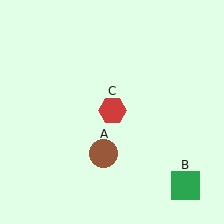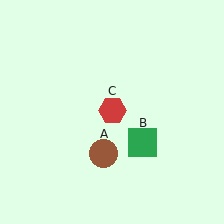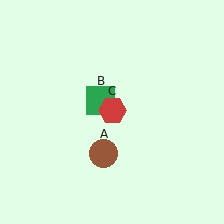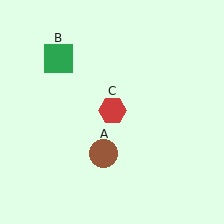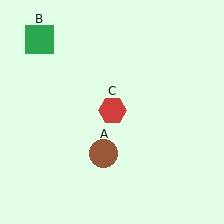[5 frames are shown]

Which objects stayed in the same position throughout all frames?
Brown circle (object A) and red hexagon (object C) remained stationary.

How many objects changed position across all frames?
1 object changed position: green square (object B).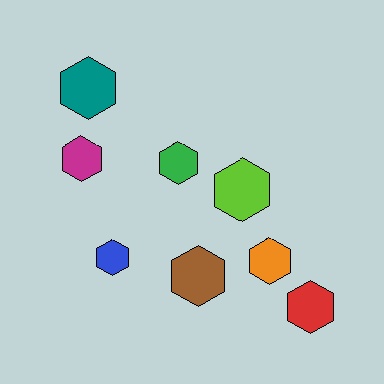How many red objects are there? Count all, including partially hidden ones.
There is 1 red object.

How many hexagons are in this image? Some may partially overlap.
There are 8 hexagons.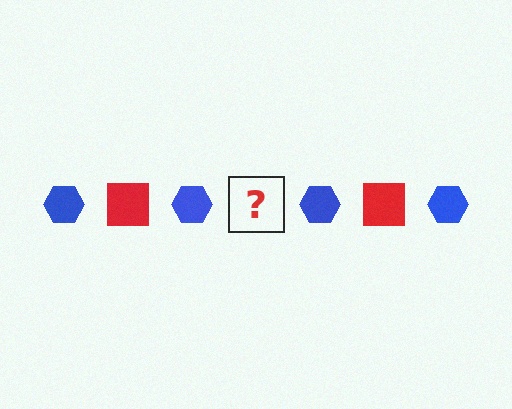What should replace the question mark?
The question mark should be replaced with a red square.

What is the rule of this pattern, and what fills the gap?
The rule is that the pattern alternates between blue hexagon and red square. The gap should be filled with a red square.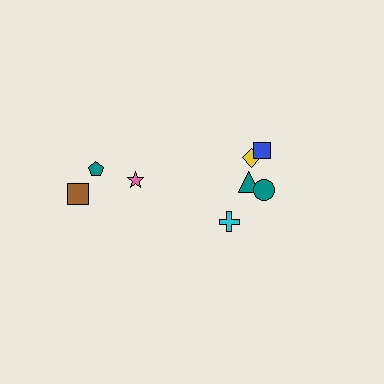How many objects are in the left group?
There are 3 objects.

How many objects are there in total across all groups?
There are 8 objects.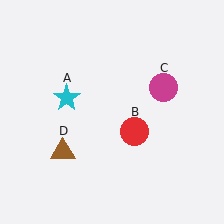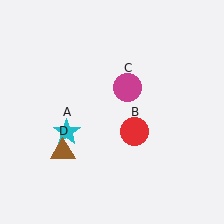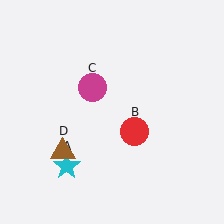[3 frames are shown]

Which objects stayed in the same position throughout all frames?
Red circle (object B) and brown triangle (object D) remained stationary.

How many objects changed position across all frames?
2 objects changed position: cyan star (object A), magenta circle (object C).